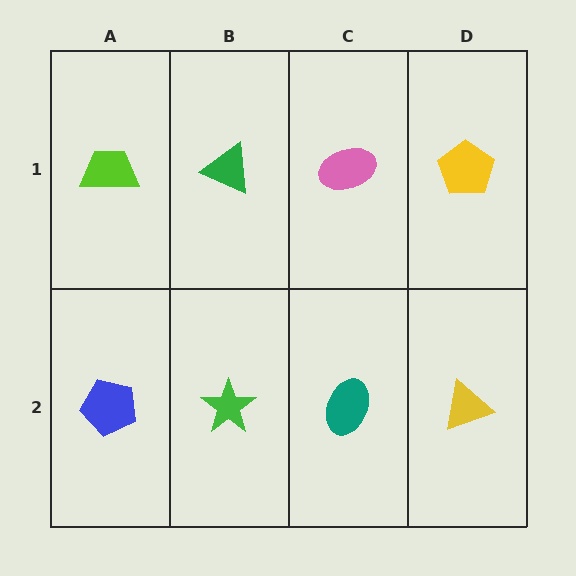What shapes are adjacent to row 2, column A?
A lime trapezoid (row 1, column A), a green star (row 2, column B).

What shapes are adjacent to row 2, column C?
A pink ellipse (row 1, column C), a green star (row 2, column B), a yellow triangle (row 2, column D).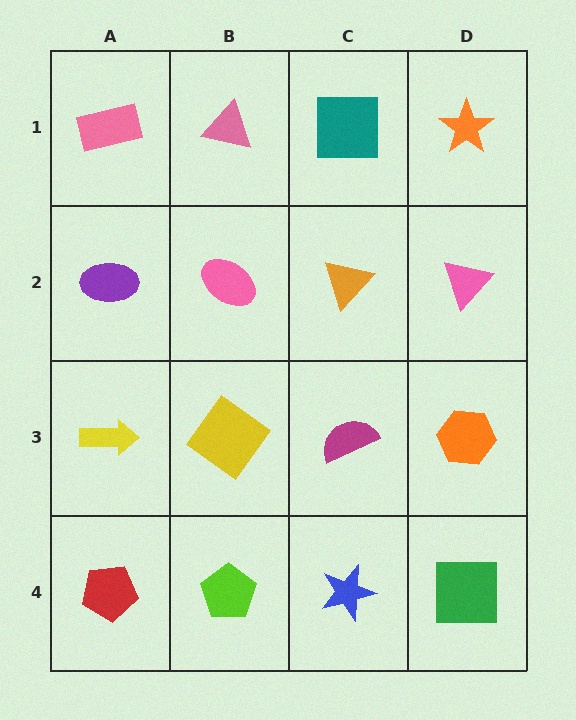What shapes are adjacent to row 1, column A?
A purple ellipse (row 2, column A), a pink triangle (row 1, column B).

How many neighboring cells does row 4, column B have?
3.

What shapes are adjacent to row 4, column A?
A yellow arrow (row 3, column A), a lime pentagon (row 4, column B).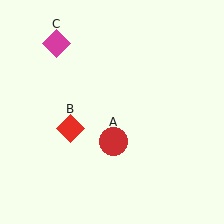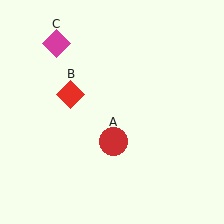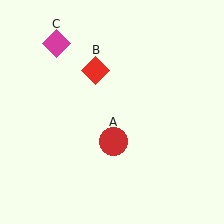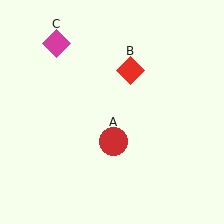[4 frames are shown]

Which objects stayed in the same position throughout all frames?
Red circle (object A) and magenta diamond (object C) remained stationary.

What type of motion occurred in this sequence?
The red diamond (object B) rotated clockwise around the center of the scene.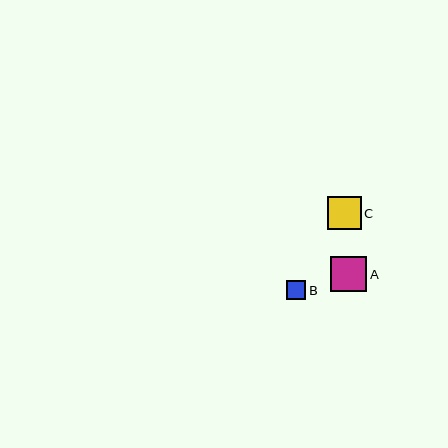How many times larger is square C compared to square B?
Square C is approximately 1.8 times the size of square B.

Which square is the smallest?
Square B is the smallest with a size of approximately 19 pixels.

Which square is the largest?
Square A is the largest with a size of approximately 36 pixels.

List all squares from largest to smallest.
From largest to smallest: A, C, B.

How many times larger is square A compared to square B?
Square A is approximately 1.9 times the size of square B.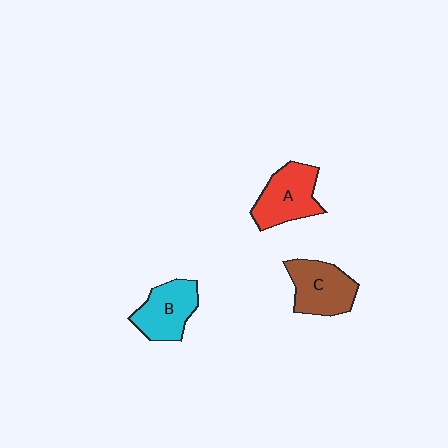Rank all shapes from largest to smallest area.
From largest to smallest: A (red), C (brown), B (cyan).